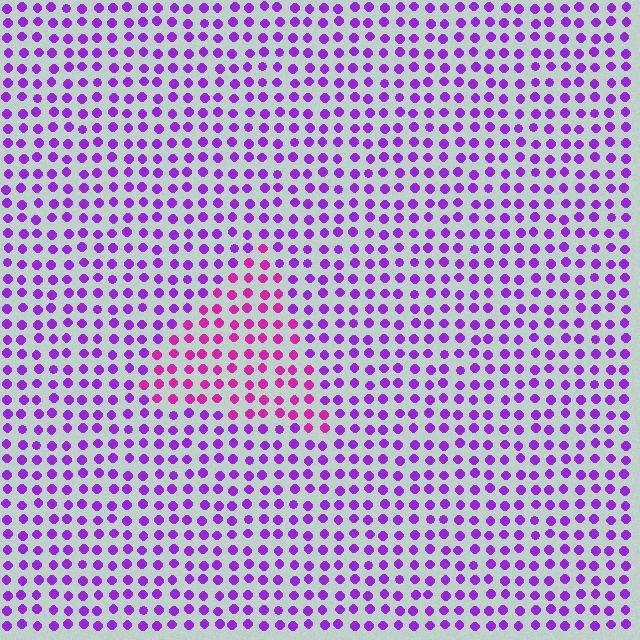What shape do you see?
I see a triangle.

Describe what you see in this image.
The image is filled with small purple elements in a uniform arrangement. A triangle-shaped region is visible where the elements are tinted to a slightly different hue, forming a subtle color boundary.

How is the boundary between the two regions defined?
The boundary is defined purely by a slight shift in hue (about 34 degrees). Spacing, size, and orientation are identical on both sides.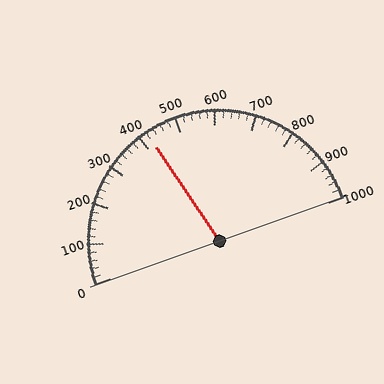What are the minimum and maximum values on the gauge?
The gauge ranges from 0 to 1000.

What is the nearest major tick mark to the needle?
The nearest major tick mark is 400.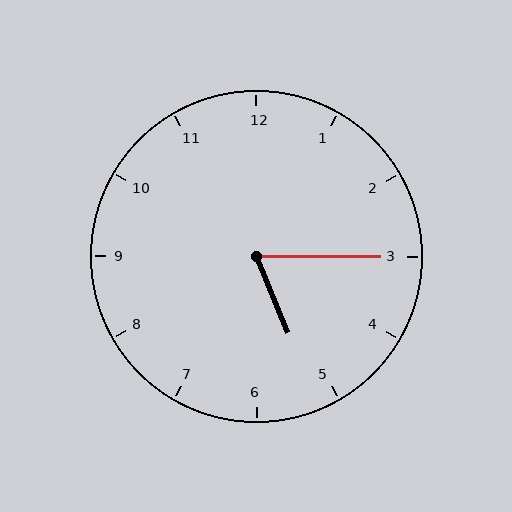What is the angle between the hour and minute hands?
Approximately 68 degrees.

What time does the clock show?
5:15.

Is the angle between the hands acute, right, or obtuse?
It is acute.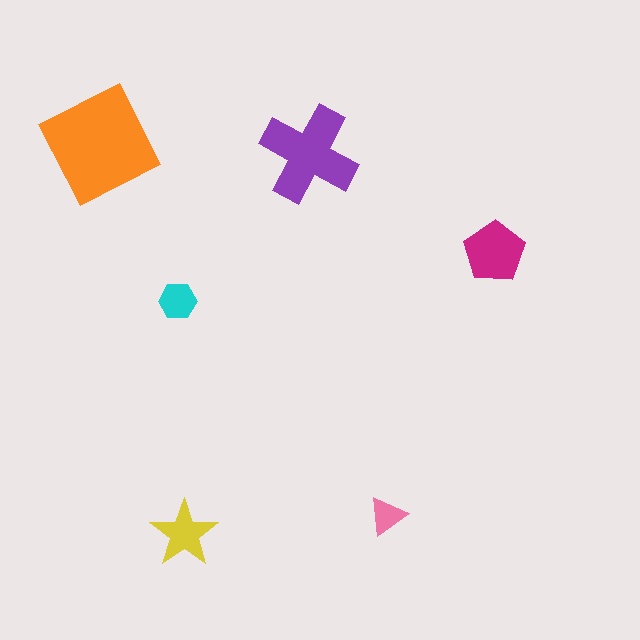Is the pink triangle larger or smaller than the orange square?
Smaller.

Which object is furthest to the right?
The magenta pentagon is rightmost.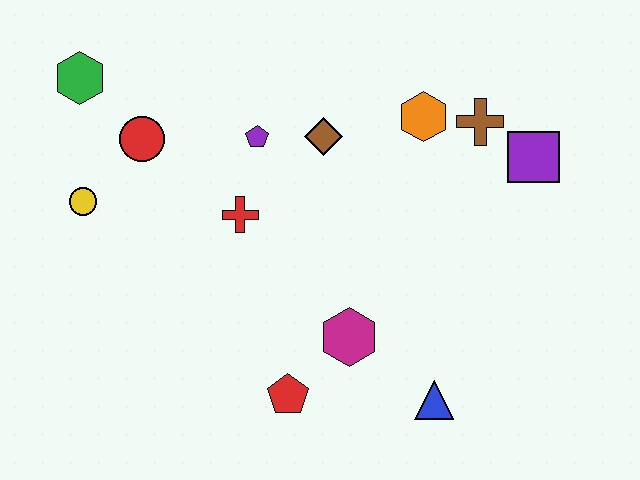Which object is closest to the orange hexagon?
The brown cross is closest to the orange hexagon.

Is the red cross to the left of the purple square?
Yes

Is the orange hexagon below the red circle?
No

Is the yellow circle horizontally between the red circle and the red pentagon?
No